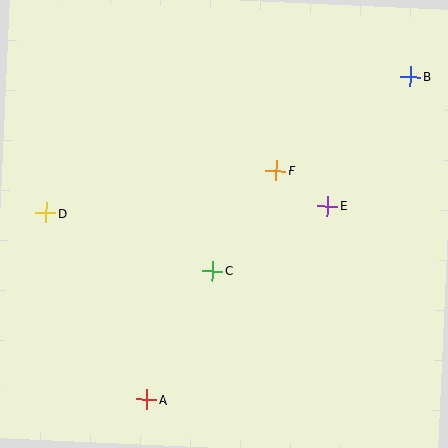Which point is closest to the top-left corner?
Point D is closest to the top-left corner.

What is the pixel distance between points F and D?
The distance between F and D is 234 pixels.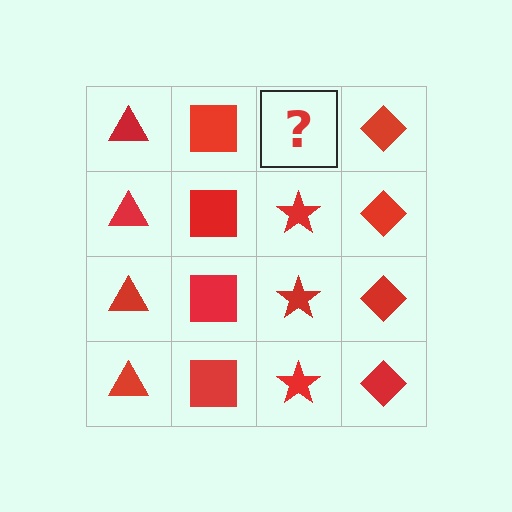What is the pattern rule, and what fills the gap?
The rule is that each column has a consistent shape. The gap should be filled with a red star.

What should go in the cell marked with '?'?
The missing cell should contain a red star.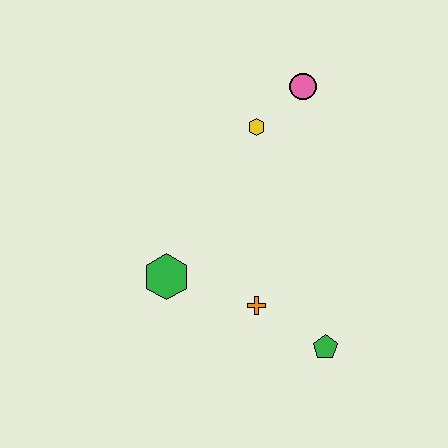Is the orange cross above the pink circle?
No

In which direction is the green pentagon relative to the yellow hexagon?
The green pentagon is below the yellow hexagon.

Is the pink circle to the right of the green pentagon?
No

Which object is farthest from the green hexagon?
The pink circle is farthest from the green hexagon.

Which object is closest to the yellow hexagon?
The pink circle is closest to the yellow hexagon.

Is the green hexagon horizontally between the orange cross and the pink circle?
No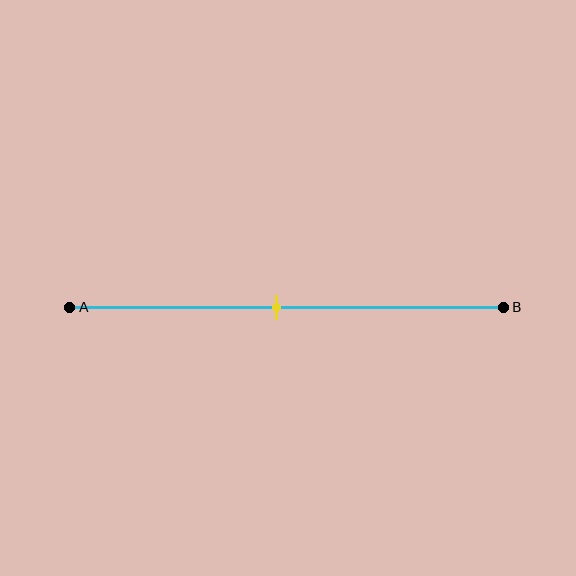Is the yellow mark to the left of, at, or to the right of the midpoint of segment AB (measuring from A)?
The yellow mark is approximately at the midpoint of segment AB.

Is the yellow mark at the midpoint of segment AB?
Yes, the mark is approximately at the midpoint.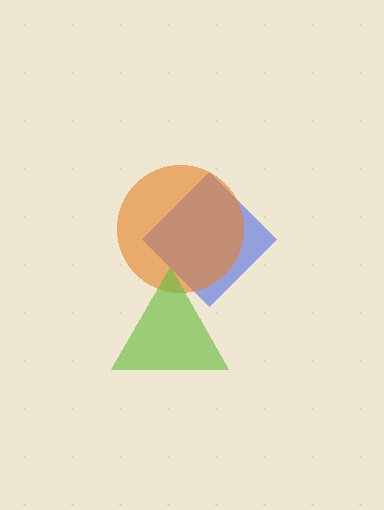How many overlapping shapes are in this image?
There are 3 overlapping shapes in the image.